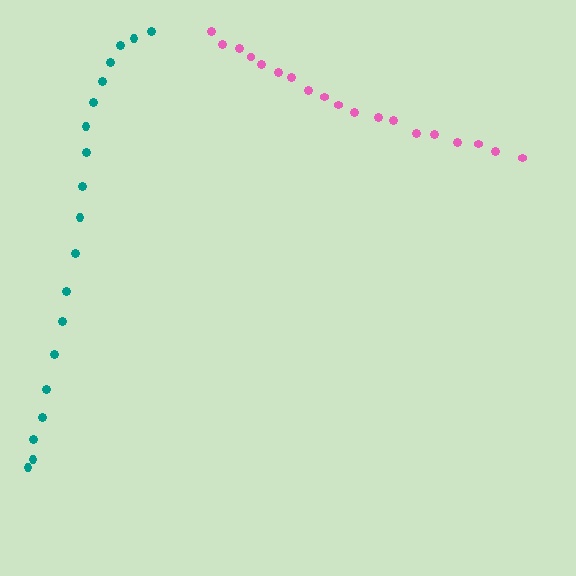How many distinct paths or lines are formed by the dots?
There are 2 distinct paths.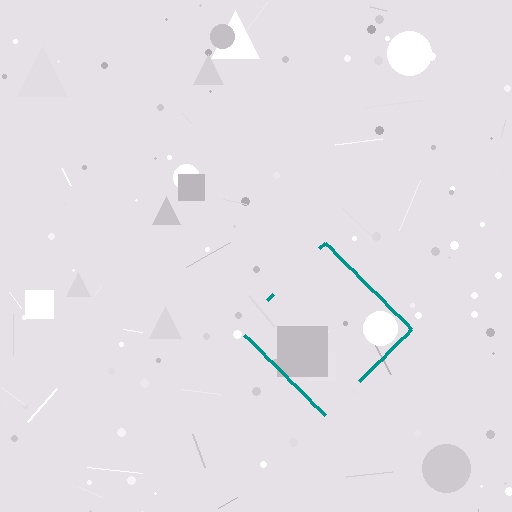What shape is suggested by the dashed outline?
The dashed outline suggests a diamond.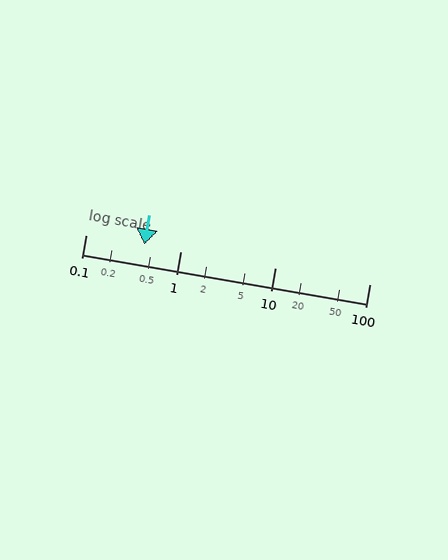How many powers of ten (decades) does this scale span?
The scale spans 3 decades, from 0.1 to 100.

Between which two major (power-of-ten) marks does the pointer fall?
The pointer is between 0.1 and 1.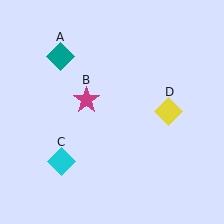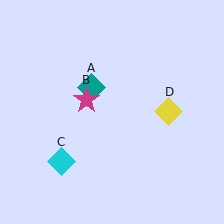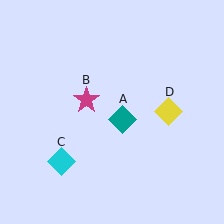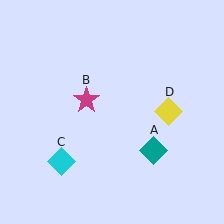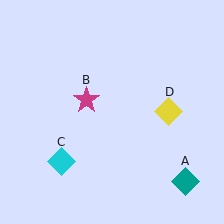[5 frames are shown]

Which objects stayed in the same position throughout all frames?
Magenta star (object B) and cyan diamond (object C) and yellow diamond (object D) remained stationary.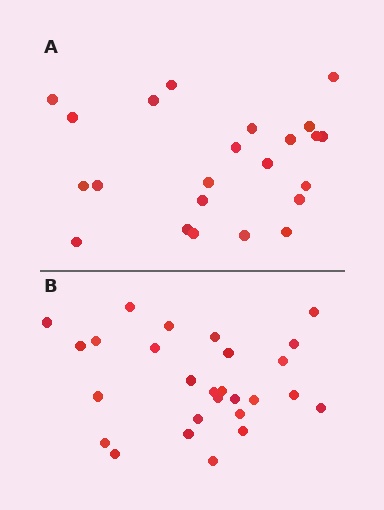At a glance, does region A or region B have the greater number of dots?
Region B (the bottom region) has more dots.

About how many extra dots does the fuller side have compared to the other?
Region B has about 4 more dots than region A.